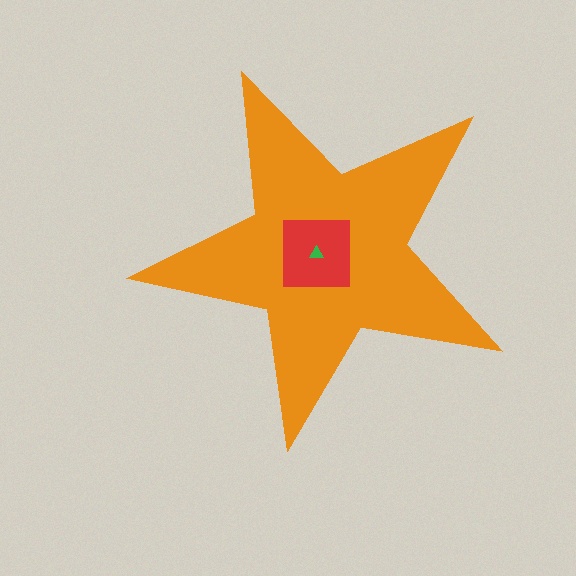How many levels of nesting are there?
3.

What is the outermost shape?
The orange star.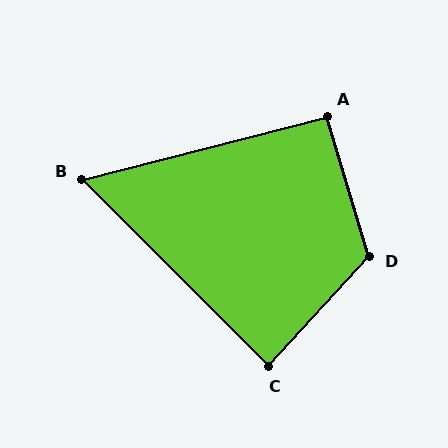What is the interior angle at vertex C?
Approximately 88 degrees (approximately right).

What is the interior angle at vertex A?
Approximately 92 degrees (approximately right).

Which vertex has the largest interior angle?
D, at approximately 121 degrees.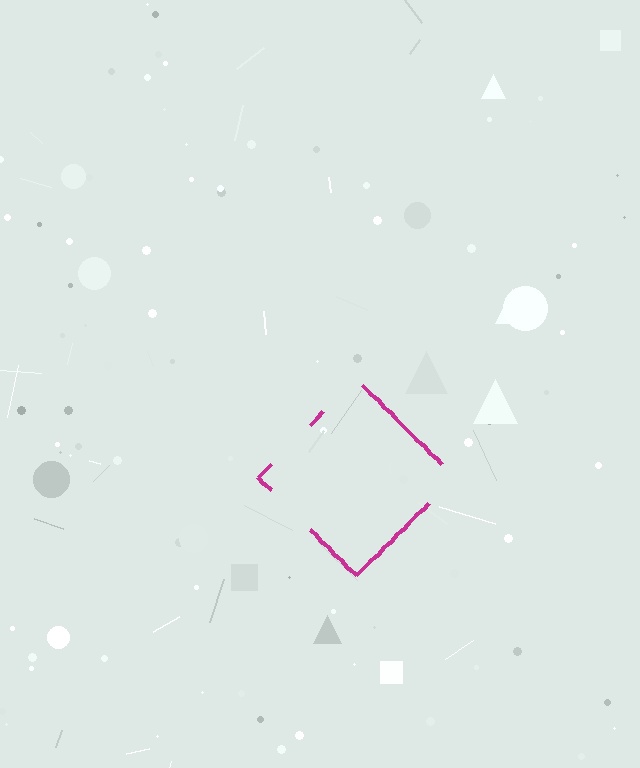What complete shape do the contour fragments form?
The contour fragments form a diamond.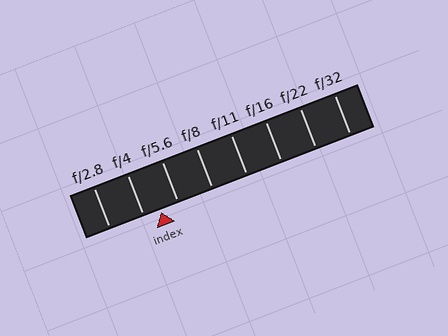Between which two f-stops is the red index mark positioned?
The index mark is between f/4 and f/5.6.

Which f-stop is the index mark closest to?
The index mark is closest to f/4.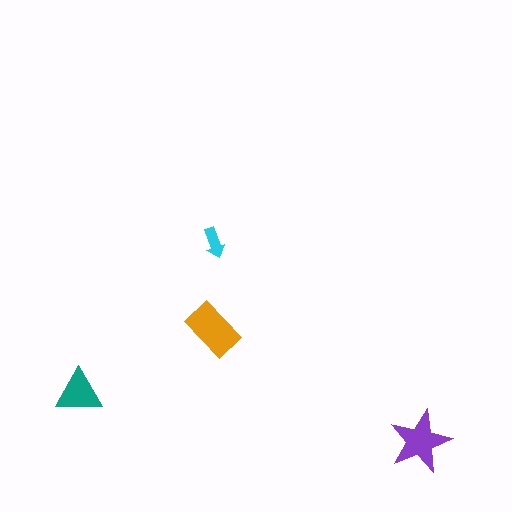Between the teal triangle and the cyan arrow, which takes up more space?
The teal triangle.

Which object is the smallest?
The cyan arrow.